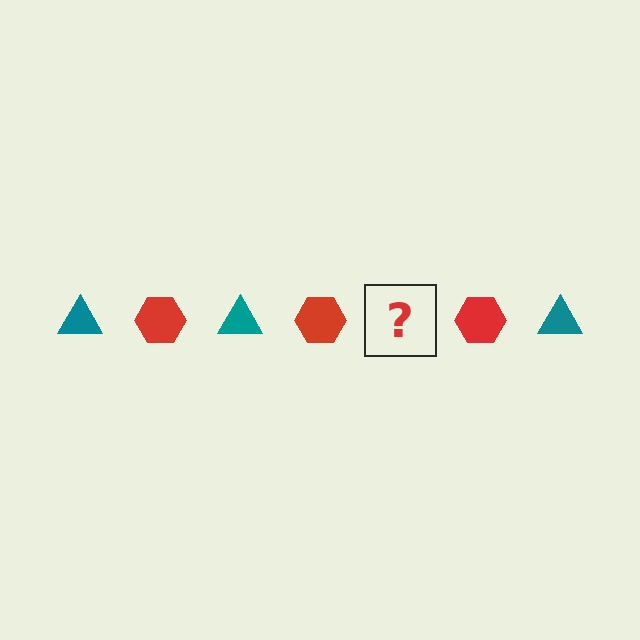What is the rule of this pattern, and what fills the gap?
The rule is that the pattern alternates between teal triangle and red hexagon. The gap should be filled with a teal triangle.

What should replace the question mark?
The question mark should be replaced with a teal triangle.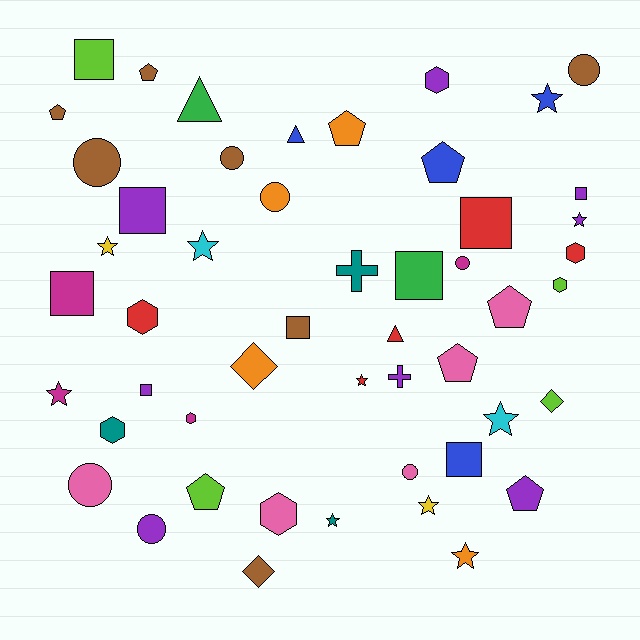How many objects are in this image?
There are 50 objects.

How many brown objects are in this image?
There are 7 brown objects.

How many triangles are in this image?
There are 3 triangles.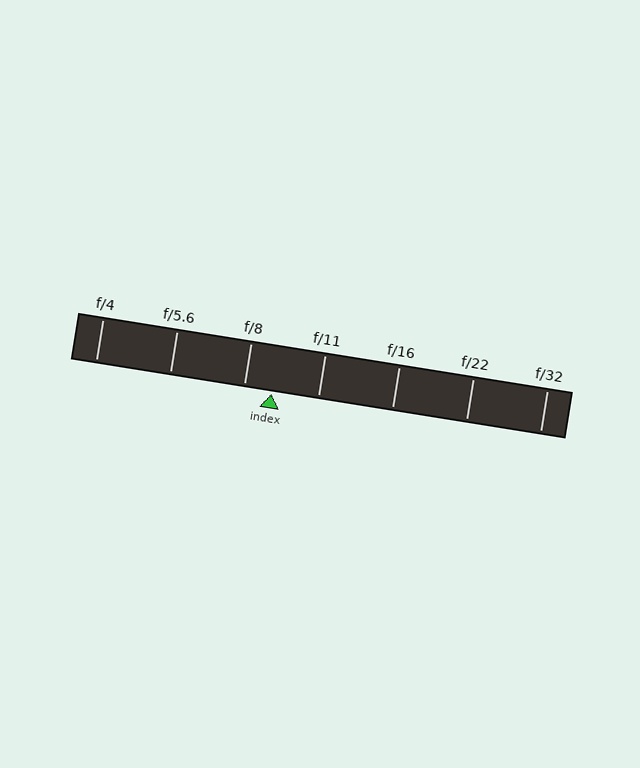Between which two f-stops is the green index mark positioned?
The index mark is between f/8 and f/11.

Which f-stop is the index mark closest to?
The index mark is closest to f/8.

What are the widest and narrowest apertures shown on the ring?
The widest aperture shown is f/4 and the narrowest is f/32.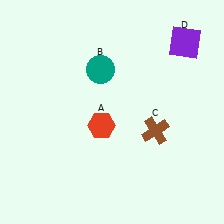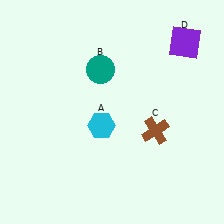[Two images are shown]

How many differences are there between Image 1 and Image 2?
There is 1 difference between the two images.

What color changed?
The hexagon (A) changed from red in Image 1 to cyan in Image 2.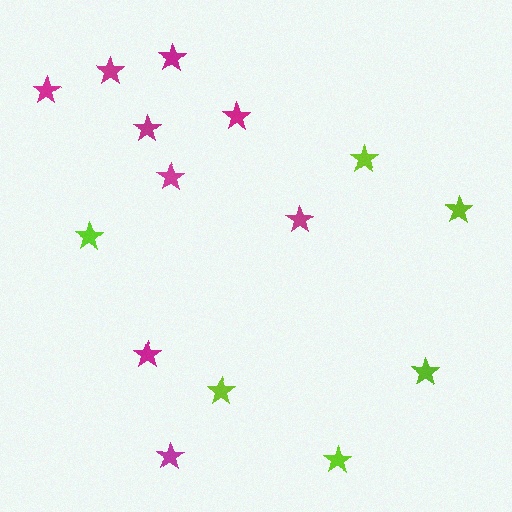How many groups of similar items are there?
There are 2 groups: one group of magenta stars (9) and one group of lime stars (6).